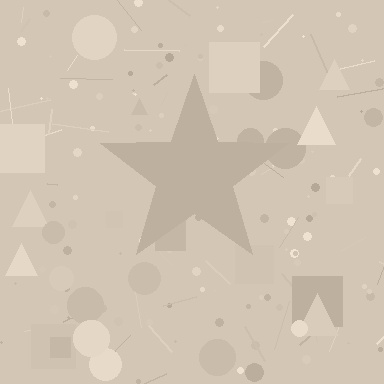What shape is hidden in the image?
A star is hidden in the image.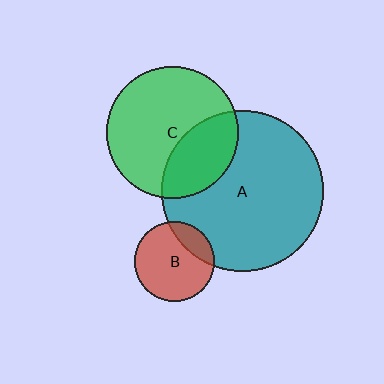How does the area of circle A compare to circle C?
Approximately 1.5 times.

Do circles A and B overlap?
Yes.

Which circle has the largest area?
Circle A (teal).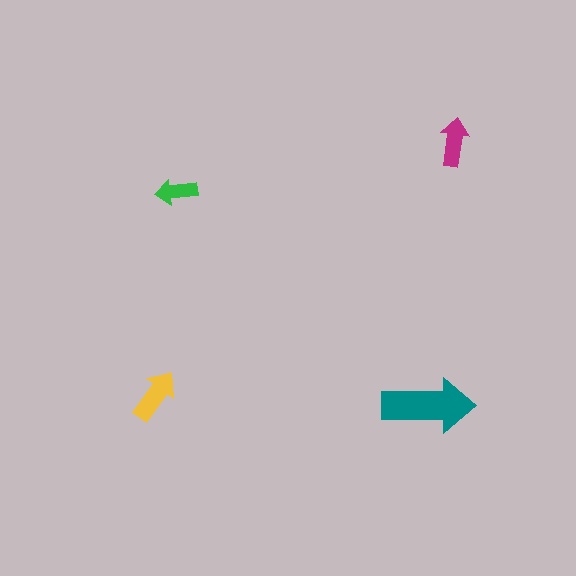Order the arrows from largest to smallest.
the teal one, the yellow one, the magenta one, the green one.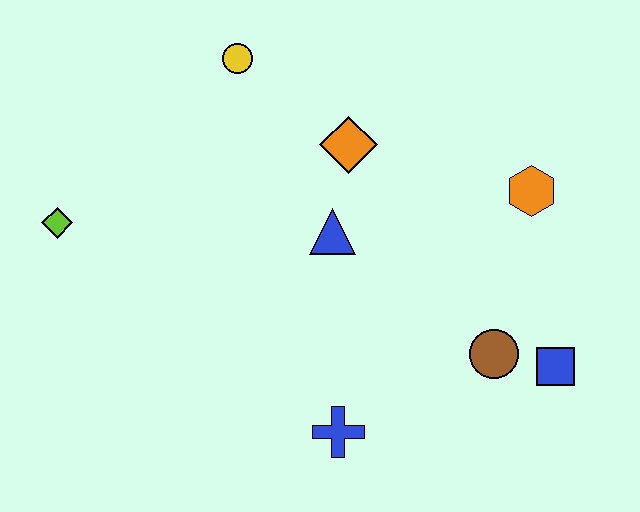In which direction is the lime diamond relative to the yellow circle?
The lime diamond is to the left of the yellow circle.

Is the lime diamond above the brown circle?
Yes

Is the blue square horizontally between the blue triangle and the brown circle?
No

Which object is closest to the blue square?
The brown circle is closest to the blue square.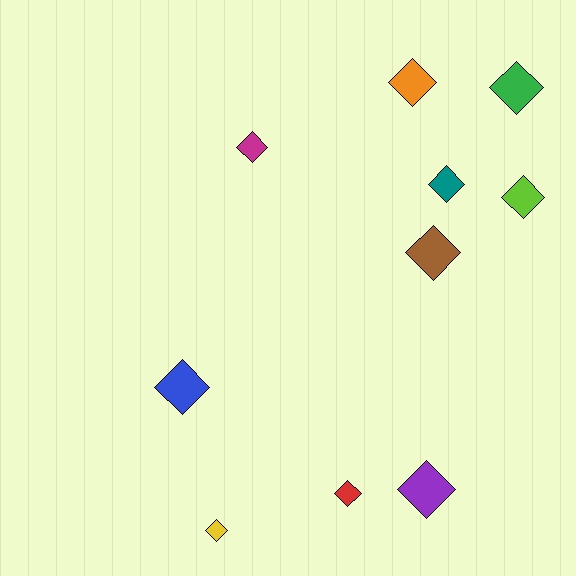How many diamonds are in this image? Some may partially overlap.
There are 10 diamonds.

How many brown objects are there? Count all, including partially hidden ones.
There is 1 brown object.